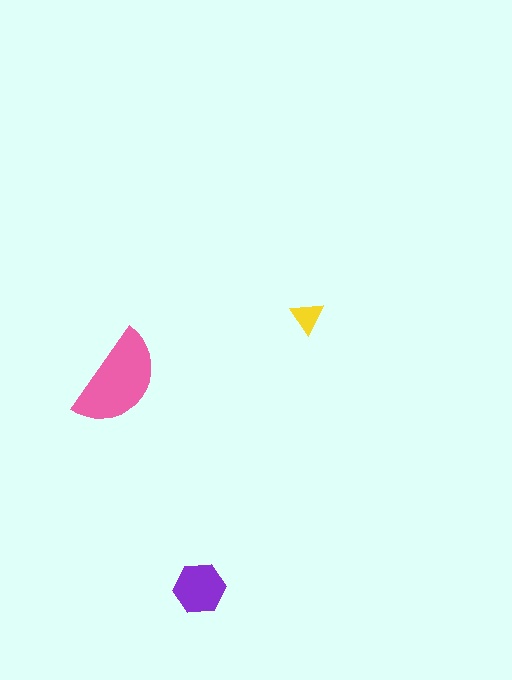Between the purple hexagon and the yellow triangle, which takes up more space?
The purple hexagon.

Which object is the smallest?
The yellow triangle.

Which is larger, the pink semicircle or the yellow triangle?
The pink semicircle.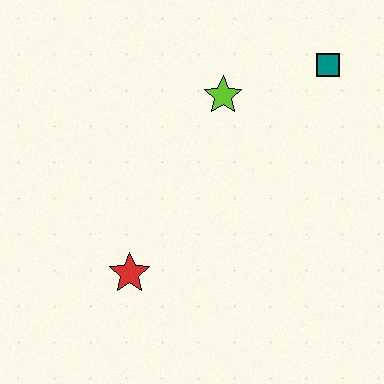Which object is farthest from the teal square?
The red star is farthest from the teal square.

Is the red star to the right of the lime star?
No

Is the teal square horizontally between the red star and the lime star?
No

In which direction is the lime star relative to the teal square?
The lime star is to the left of the teal square.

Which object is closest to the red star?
The lime star is closest to the red star.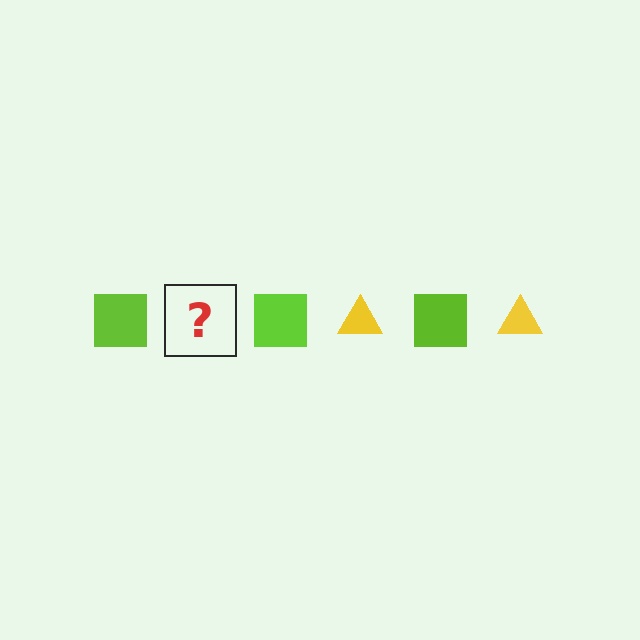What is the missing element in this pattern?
The missing element is a yellow triangle.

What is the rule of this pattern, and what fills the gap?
The rule is that the pattern alternates between lime square and yellow triangle. The gap should be filled with a yellow triangle.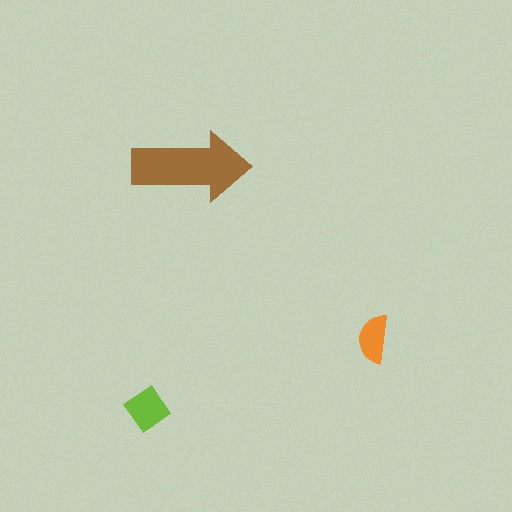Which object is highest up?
The brown arrow is topmost.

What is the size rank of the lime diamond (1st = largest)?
2nd.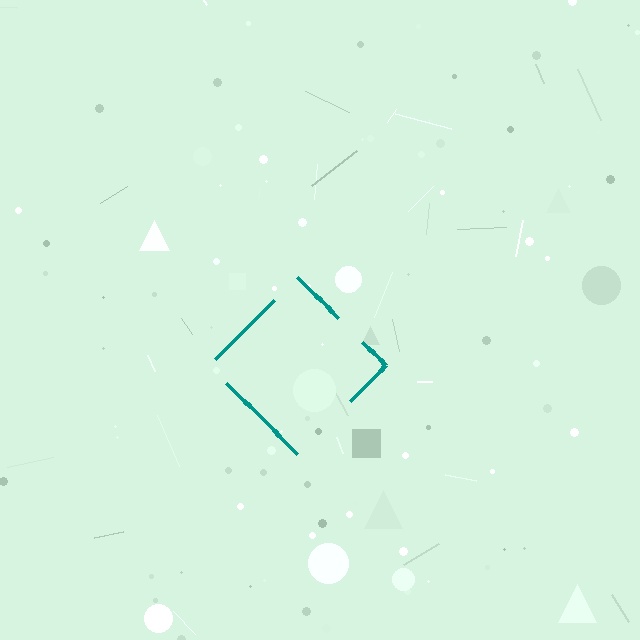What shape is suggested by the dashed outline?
The dashed outline suggests a diamond.